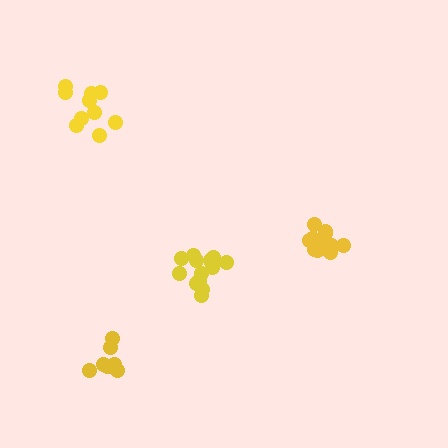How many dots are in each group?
Group 1: 9 dots, Group 2: 13 dots, Group 3: 10 dots, Group 4: 12 dots (44 total).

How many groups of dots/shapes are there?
There are 4 groups.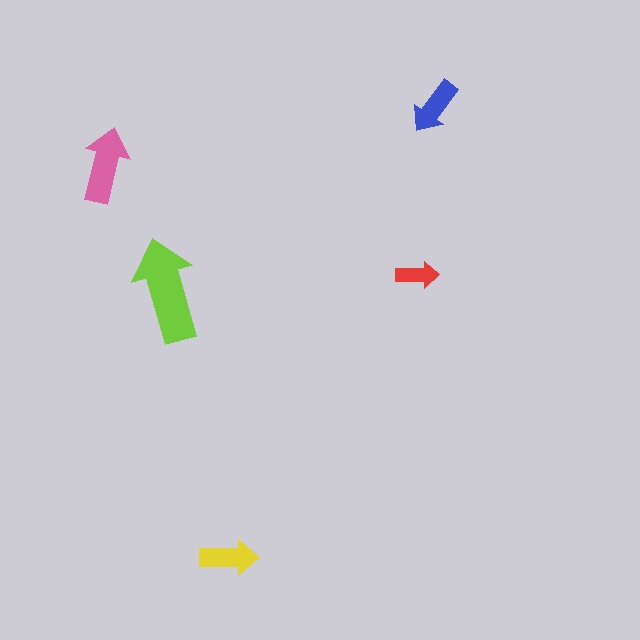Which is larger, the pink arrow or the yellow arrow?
The pink one.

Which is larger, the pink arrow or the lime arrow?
The lime one.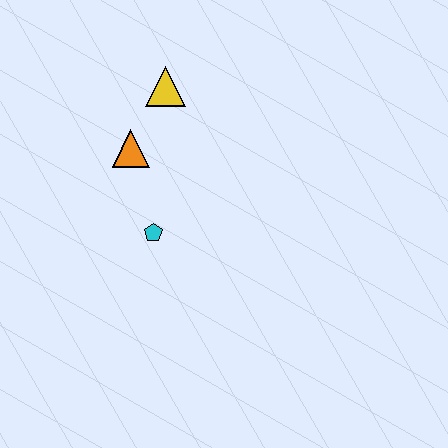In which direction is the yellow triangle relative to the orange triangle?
The yellow triangle is above the orange triangle.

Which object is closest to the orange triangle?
The yellow triangle is closest to the orange triangle.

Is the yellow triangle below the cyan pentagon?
No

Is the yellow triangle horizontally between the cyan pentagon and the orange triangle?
No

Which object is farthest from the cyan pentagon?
The yellow triangle is farthest from the cyan pentagon.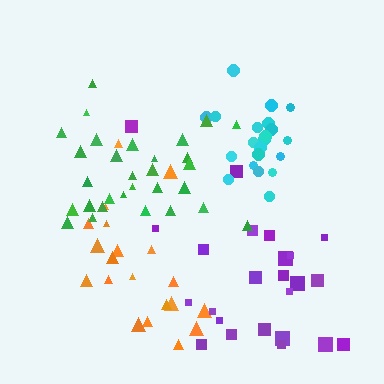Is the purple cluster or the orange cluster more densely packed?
Orange.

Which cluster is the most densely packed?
Cyan.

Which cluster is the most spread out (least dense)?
Purple.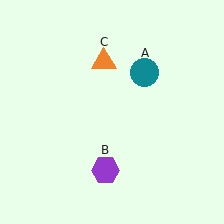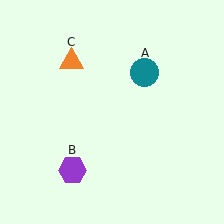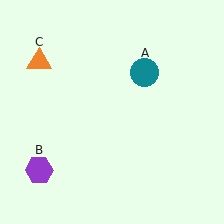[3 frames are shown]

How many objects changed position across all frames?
2 objects changed position: purple hexagon (object B), orange triangle (object C).